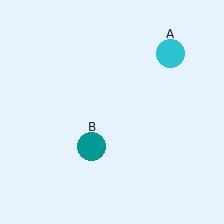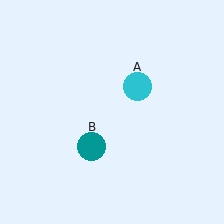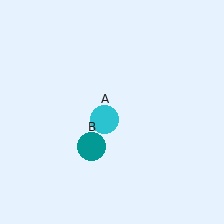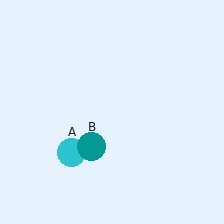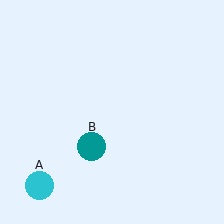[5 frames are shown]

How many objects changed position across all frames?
1 object changed position: cyan circle (object A).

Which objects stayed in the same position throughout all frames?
Teal circle (object B) remained stationary.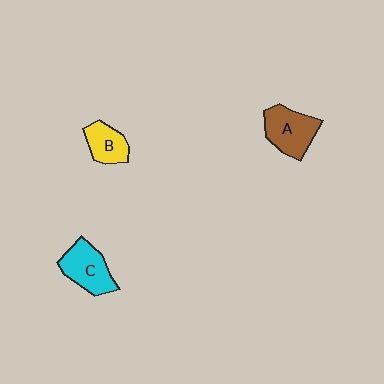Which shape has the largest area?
Shape A (brown).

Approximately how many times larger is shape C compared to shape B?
Approximately 1.4 times.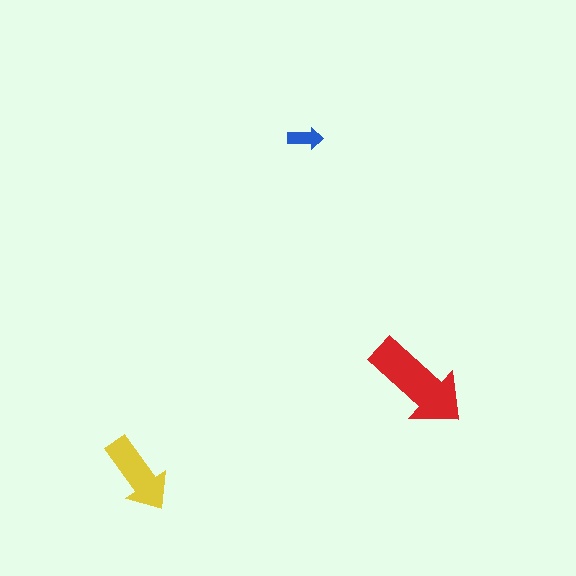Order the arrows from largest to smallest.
the red one, the yellow one, the blue one.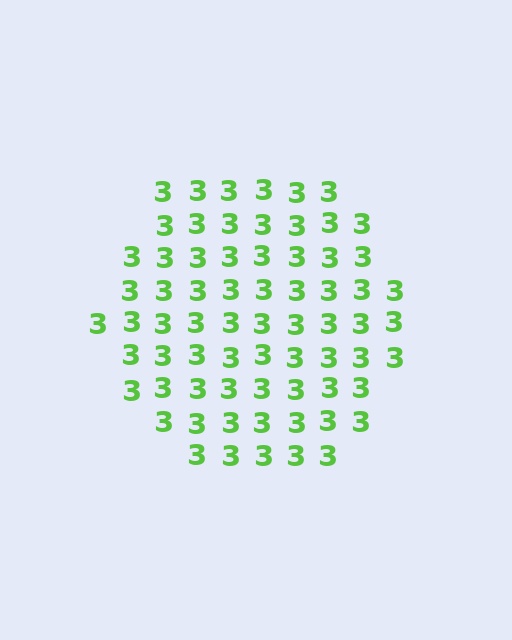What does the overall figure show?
The overall figure shows a hexagon.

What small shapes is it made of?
It is made of small digit 3's.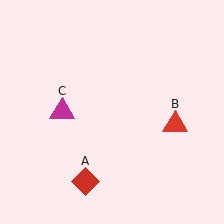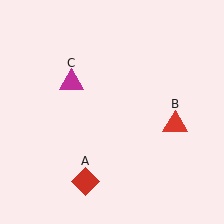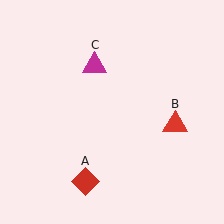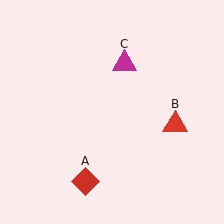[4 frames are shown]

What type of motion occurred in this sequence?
The magenta triangle (object C) rotated clockwise around the center of the scene.